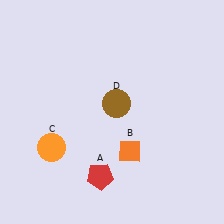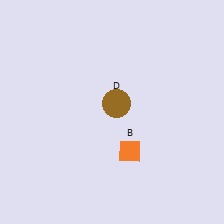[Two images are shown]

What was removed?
The orange circle (C), the red pentagon (A) were removed in Image 2.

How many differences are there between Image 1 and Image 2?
There are 2 differences between the two images.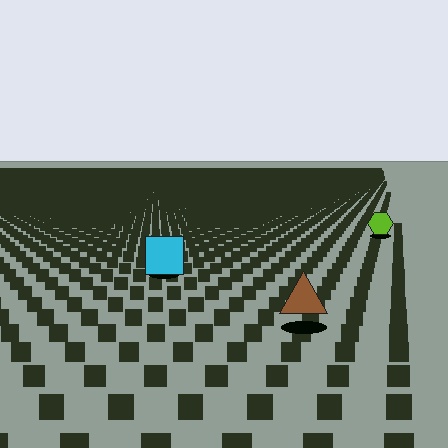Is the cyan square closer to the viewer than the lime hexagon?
Yes. The cyan square is closer — you can tell from the texture gradient: the ground texture is coarser near it.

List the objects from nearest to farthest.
From nearest to farthest: the brown triangle, the cyan square, the lime hexagon.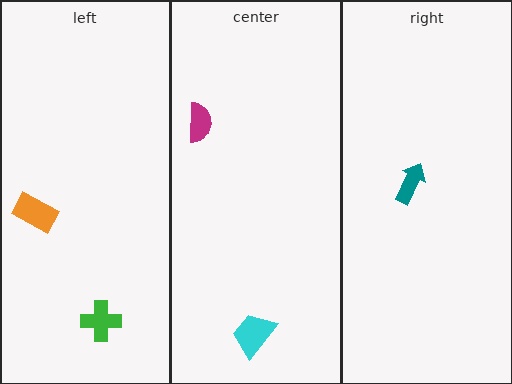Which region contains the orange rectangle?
The left region.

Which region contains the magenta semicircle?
The center region.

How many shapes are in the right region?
1.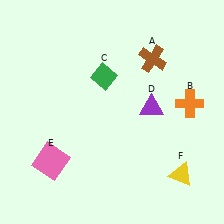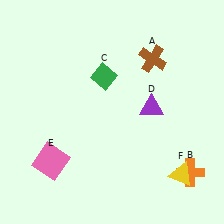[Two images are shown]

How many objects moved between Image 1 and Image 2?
1 object moved between the two images.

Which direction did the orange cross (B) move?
The orange cross (B) moved down.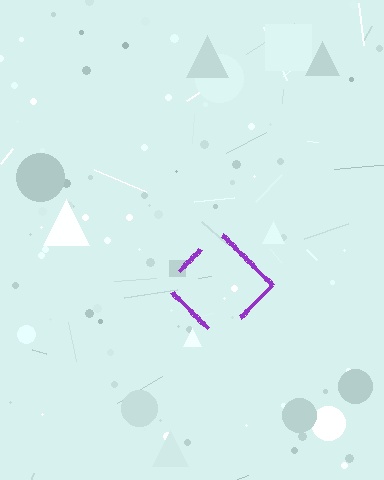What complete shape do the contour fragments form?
The contour fragments form a diamond.